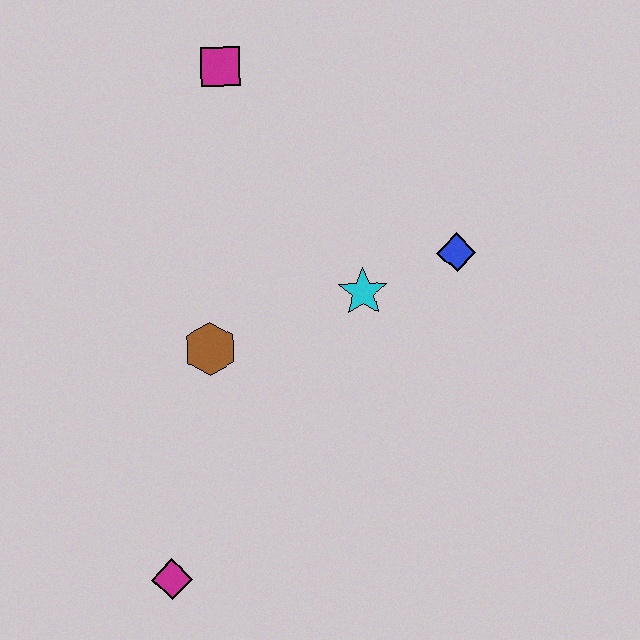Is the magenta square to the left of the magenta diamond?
No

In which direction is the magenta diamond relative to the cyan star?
The magenta diamond is below the cyan star.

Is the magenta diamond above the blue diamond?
No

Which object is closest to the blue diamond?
The cyan star is closest to the blue diamond.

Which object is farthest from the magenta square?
The magenta diamond is farthest from the magenta square.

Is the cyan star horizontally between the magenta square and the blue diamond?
Yes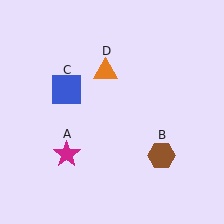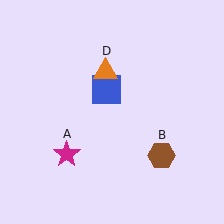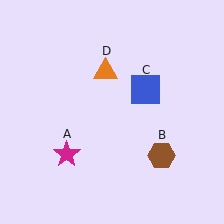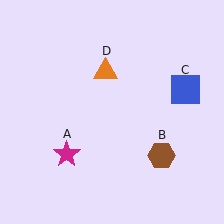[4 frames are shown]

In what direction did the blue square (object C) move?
The blue square (object C) moved right.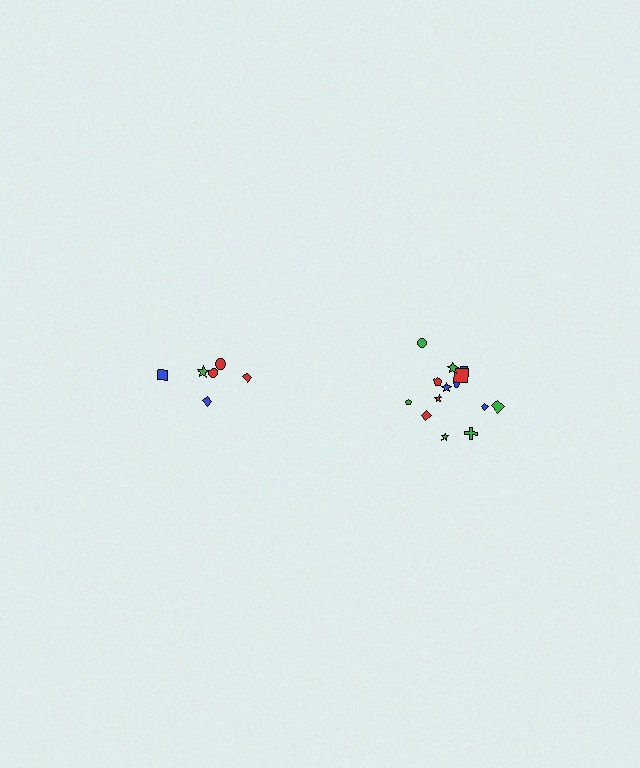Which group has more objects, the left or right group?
The right group.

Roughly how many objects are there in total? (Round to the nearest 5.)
Roughly 20 objects in total.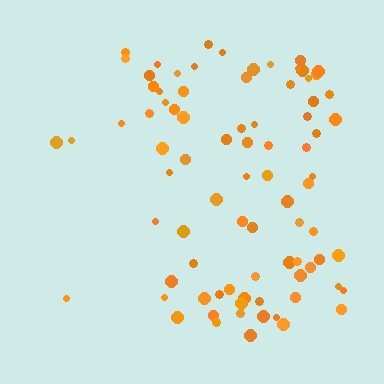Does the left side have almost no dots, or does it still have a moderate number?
Still a moderate number, just noticeably fewer than the right.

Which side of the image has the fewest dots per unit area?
The left.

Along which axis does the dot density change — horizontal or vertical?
Horizontal.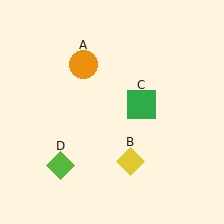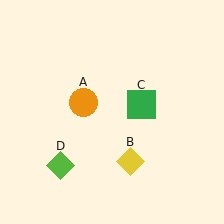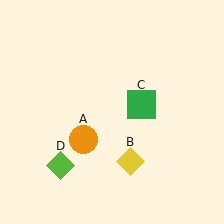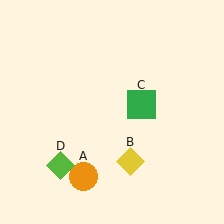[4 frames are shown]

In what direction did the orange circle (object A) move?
The orange circle (object A) moved down.